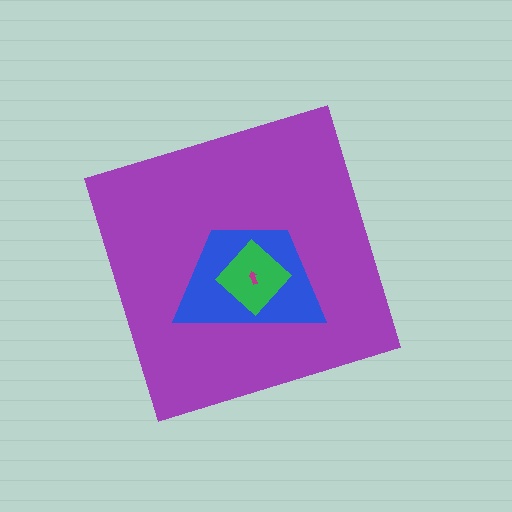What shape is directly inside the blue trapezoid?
The green diamond.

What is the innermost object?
The magenta arrow.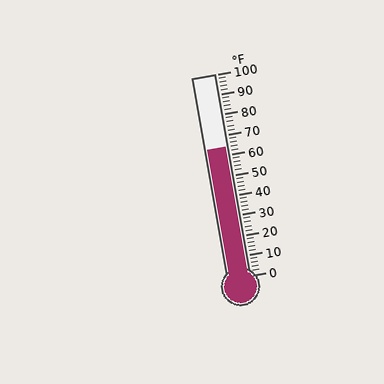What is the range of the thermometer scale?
The thermometer scale ranges from 0°F to 100°F.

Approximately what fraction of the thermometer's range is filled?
The thermometer is filled to approximately 65% of its range.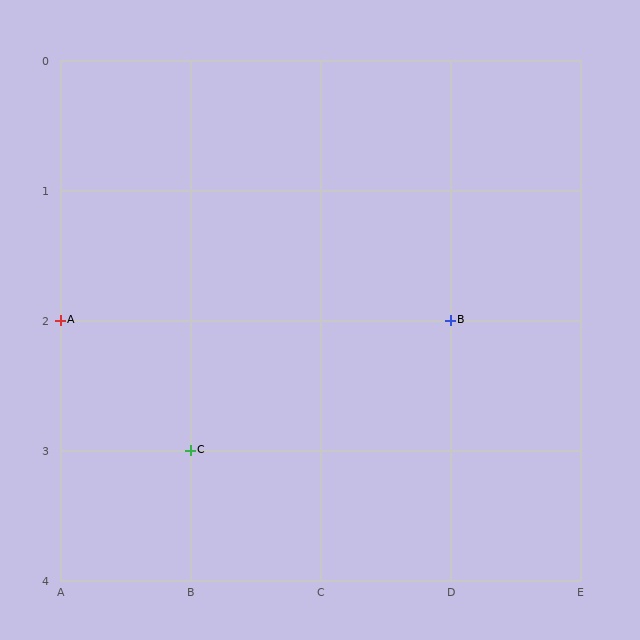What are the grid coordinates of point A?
Point A is at grid coordinates (A, 2).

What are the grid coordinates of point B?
Point B is at grid coordinates (D, 2).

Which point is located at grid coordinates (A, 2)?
Point A is at (A, 2).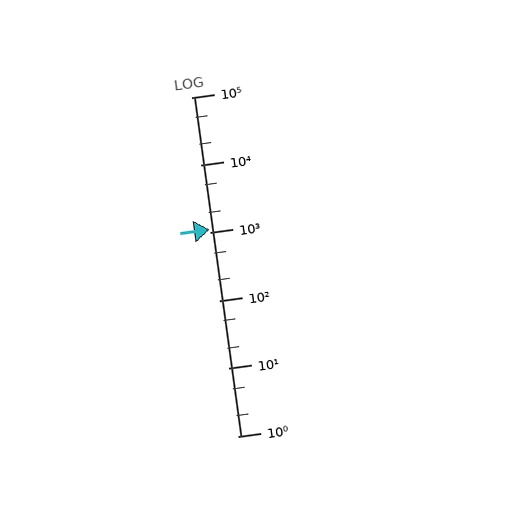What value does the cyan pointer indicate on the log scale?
The pointer indicates approximately 1100.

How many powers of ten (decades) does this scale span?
The scale spans 5 decades, from 1 to 100000.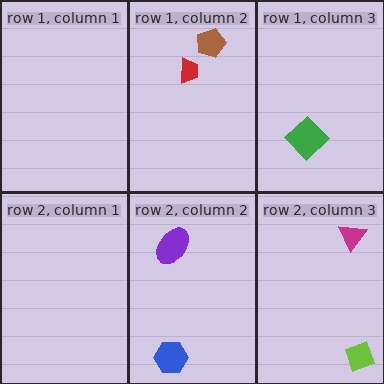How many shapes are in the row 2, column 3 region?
2.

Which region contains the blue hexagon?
The row 2, column 2 region.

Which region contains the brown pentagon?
The row 1, column 2 region.